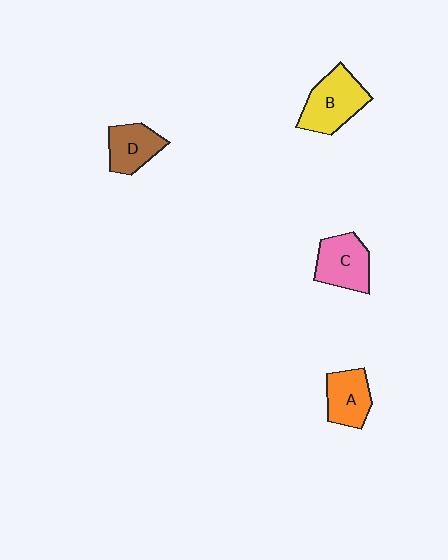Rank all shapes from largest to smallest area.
From largest to smallest: B (yellow), C (pink), A (orange), D (brown).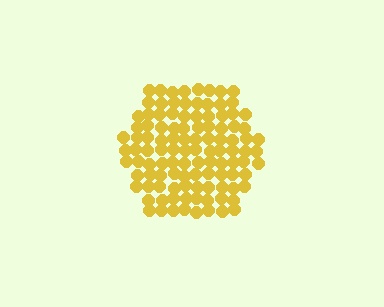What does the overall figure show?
The overall figure shows a hexagon.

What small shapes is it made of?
It is made of small circles.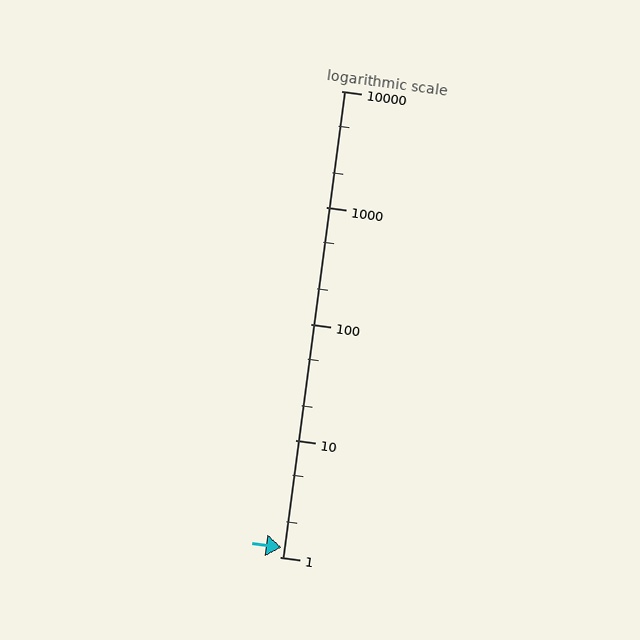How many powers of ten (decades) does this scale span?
The scale spans 4 decades, from 1 to 10000.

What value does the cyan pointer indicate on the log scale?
The pointer indicates approximately 1.2.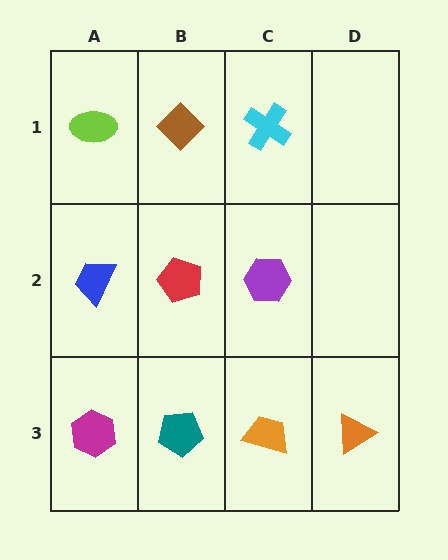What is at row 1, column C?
A cyan cross.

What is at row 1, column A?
A lime ellipse.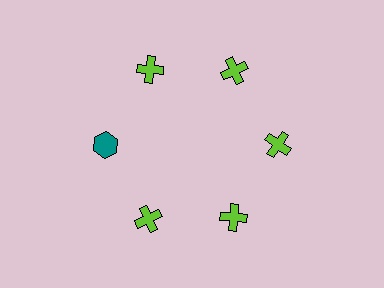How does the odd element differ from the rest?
It differs in both color (teal instead of lime) and shape (hexagon instead of cross).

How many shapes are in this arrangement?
There are 6 shapes arranged in a ring pattern.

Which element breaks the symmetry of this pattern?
The teal hexagon at roughly the 9 o'clock position breaks the symmetry. All other shapes are lime crosses.